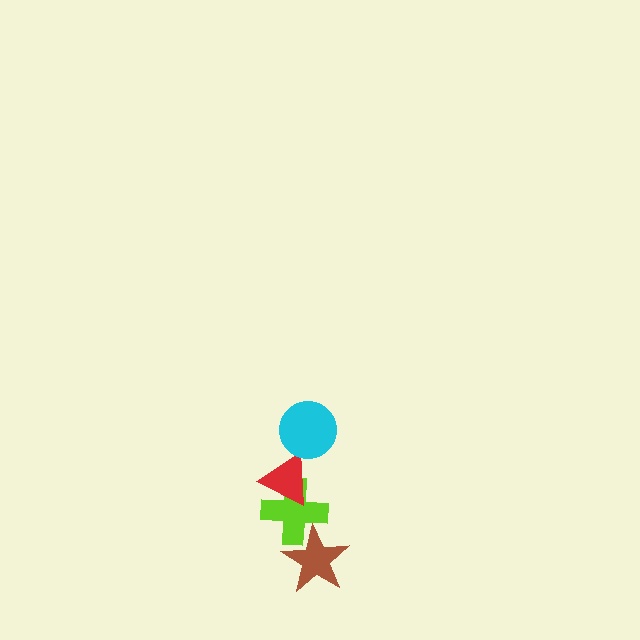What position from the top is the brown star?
The brown star is 4th from the top.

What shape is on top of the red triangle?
The cyan circle is on top of the red triangle.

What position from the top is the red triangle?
The red triangle is 2nd from the top.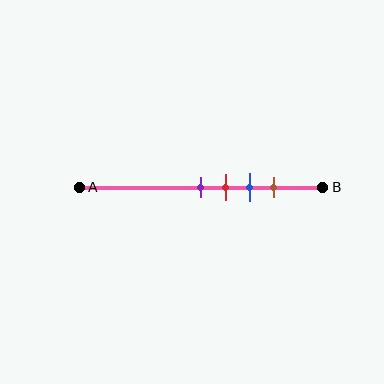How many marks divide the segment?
There are 4 marks dividing the segment.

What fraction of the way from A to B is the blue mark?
The blue mark is approximately 70% (0.7) of the way from A to B.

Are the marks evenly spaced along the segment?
Yes, the marks are approximately evenly spaced.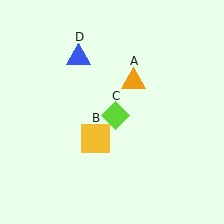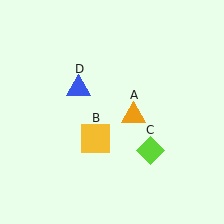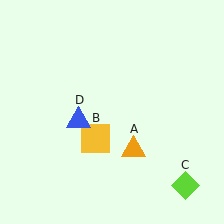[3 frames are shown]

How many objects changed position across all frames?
3 objects changed position: orange triangle (object A), lime diamond (object C), blue triangle (object D).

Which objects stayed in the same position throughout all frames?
Yellow square (object B) remained stationary.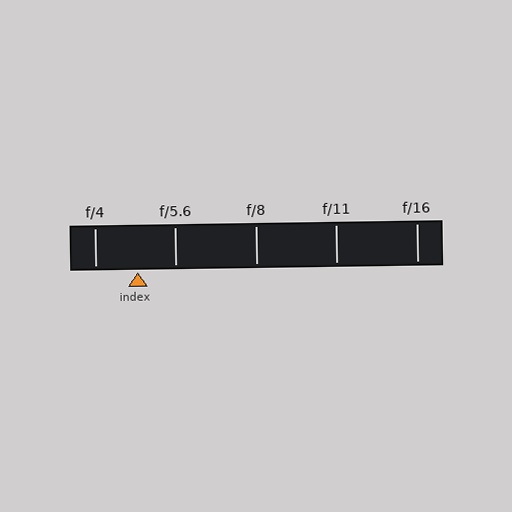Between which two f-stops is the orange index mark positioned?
The index mark is between f/4 and f/5.6.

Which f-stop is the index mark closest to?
The index mark is closest to f/5.6.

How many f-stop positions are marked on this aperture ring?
There are 5 f-stop positions marked.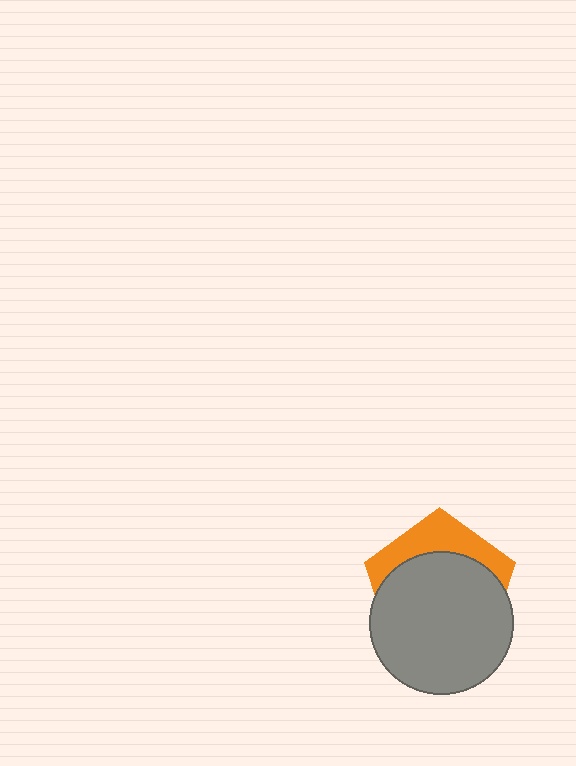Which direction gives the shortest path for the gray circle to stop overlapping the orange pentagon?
Moving down gives the shortest separation.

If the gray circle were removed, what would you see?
You would see the complete orange pentagon.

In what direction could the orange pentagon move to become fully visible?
The orange pentagon could move up. That would shift it out from behind the gray circle entirely.